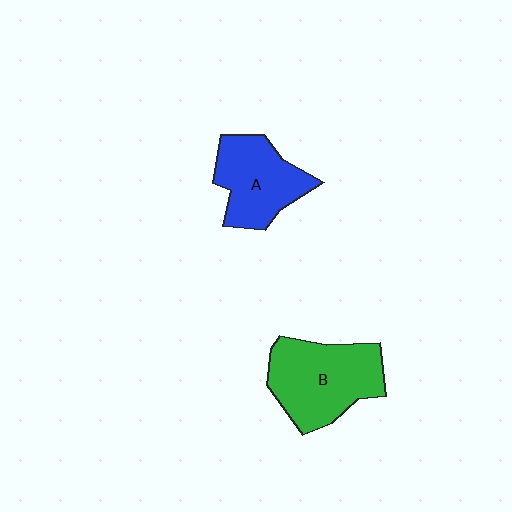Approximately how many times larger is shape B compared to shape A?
Approximately 1.3 times.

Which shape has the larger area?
Shape B (green).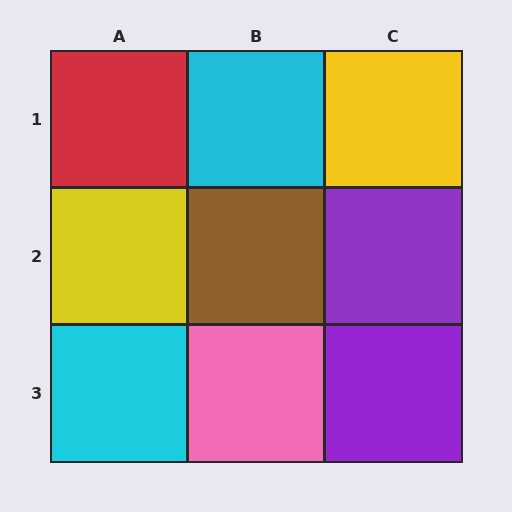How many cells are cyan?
2 cells are cyan.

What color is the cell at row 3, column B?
Pink.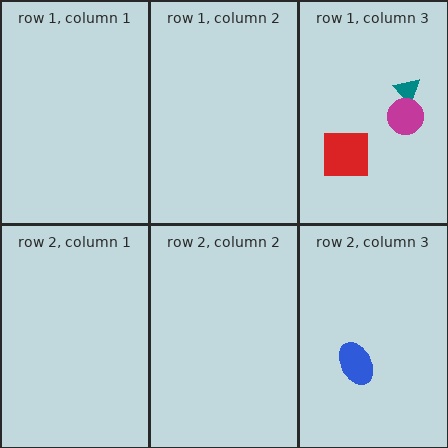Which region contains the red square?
The row 1, column 3 region.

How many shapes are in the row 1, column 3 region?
3.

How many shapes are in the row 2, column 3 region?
1.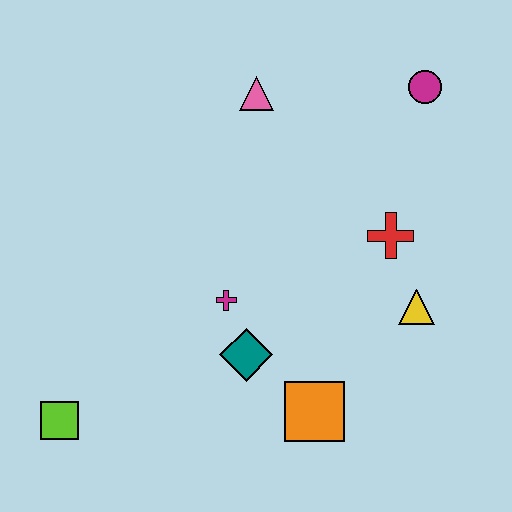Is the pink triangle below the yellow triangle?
No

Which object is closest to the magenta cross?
The teal diamond is closest to the magenta cross.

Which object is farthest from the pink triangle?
The lime square is farthest from the pink triangle.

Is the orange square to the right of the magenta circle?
No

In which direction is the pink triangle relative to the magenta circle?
The pink triangle is to the left of the magenta circle.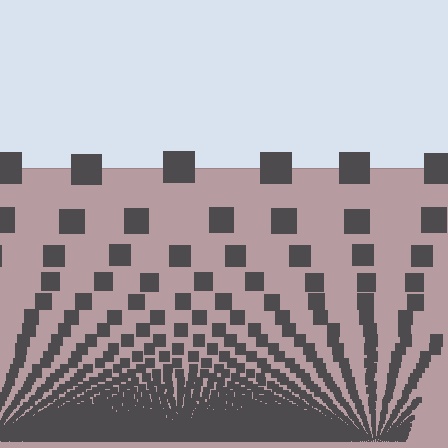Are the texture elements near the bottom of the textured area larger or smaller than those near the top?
Smaller. The gradient is inverted — elements near the bottom are smaller and denser.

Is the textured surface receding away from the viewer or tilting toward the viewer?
The surface appears to tilt toward the viewer. Texture elements get larger and sparser toward the top.